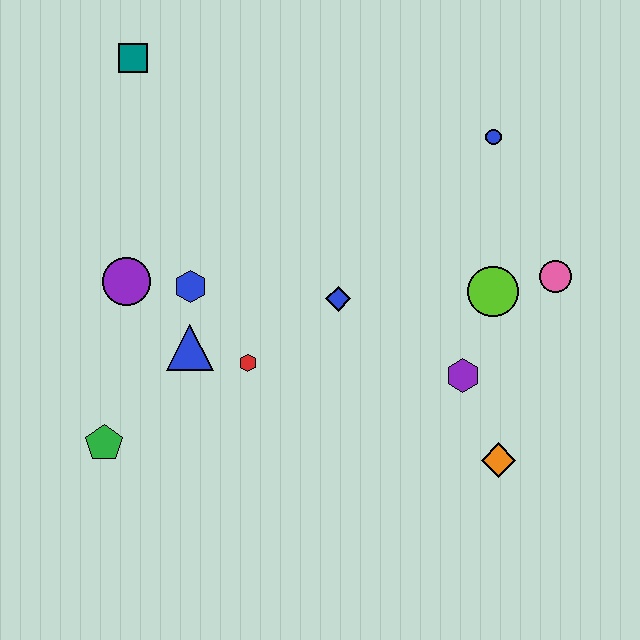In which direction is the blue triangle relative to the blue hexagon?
The blue triangle is below the blue hexagon.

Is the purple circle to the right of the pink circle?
No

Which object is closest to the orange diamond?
The purple hexagon is closest to the orange diamond.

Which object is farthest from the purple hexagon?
The teal square is farthest from the purple hexagon.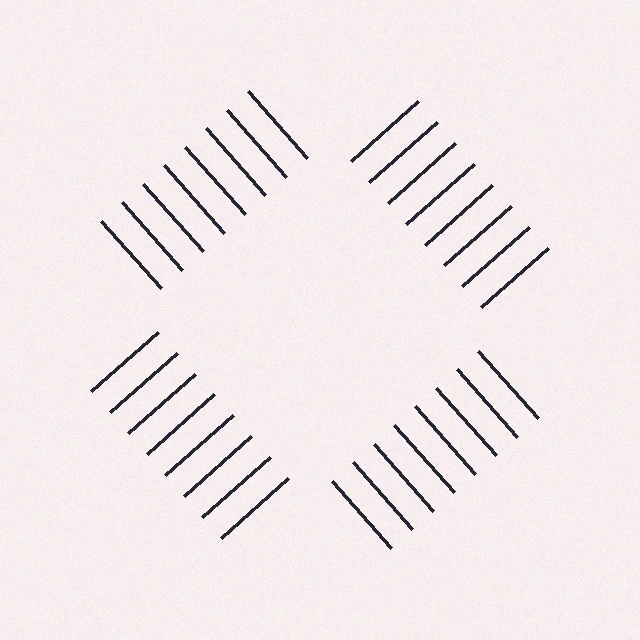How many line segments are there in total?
32 — 8 along each of the 4 edges.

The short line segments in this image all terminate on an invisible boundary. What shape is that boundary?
An illusory square — the line segments terminate on its edges but no continuous stroke is drawn.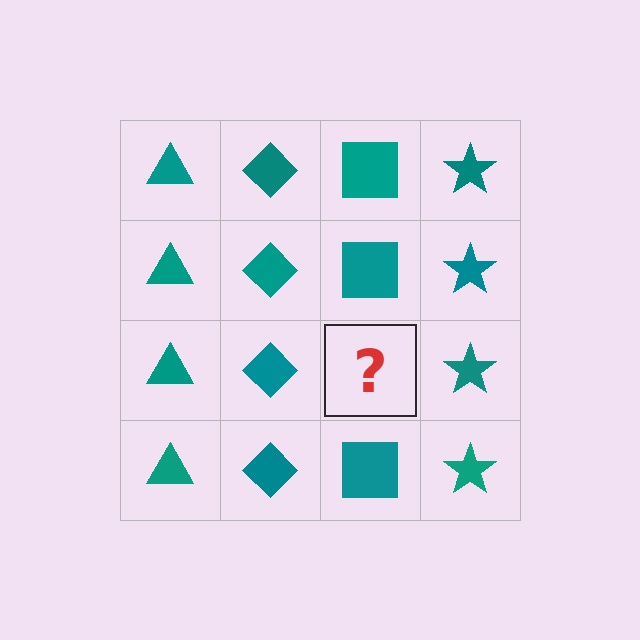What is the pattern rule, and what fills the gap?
The rule is that each column has a consistent shape. The gap should be filled with a teal square.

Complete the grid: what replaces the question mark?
The question mark should be replaced with a teal square.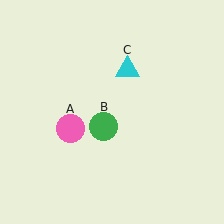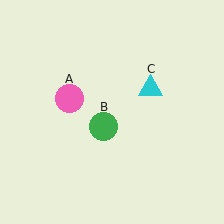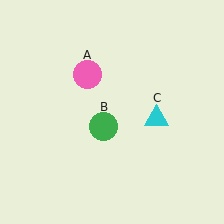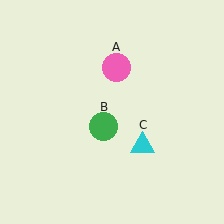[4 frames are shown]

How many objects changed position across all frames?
2 objects changed position: pink circle (object A), cyan triangle (object C).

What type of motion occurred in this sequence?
The pink circle (object A), cyan triangle (object C) rotated clockwise around the center of the scene.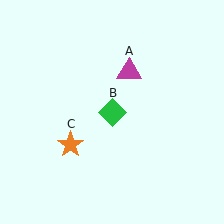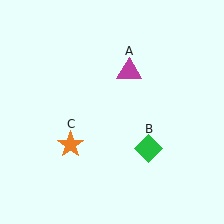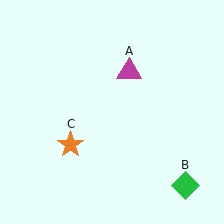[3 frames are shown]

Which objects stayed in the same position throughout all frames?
Magenta triangle (object A) and orange star (object C) remained stationary.